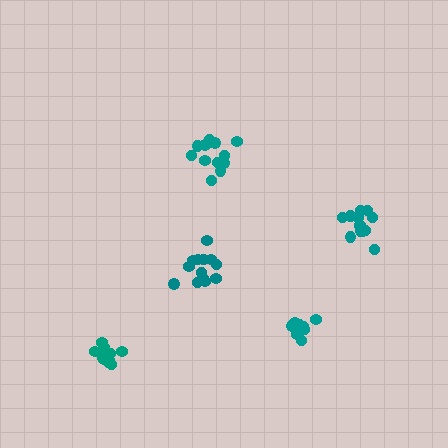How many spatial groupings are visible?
There are 5 spatial groupings.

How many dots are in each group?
Group 1: 14 dots, Group 2: 14 dots, Group 3: 12 dots, Group 4: 10 dots, Group 5: 10 dots (60 total).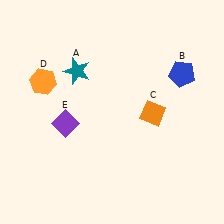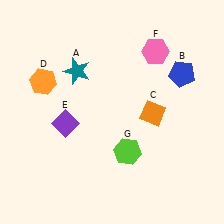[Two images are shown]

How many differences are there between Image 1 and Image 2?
There are 2 differences between the two images.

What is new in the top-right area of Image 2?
A pink hexagon (F) was added in the top-right area of Image 2.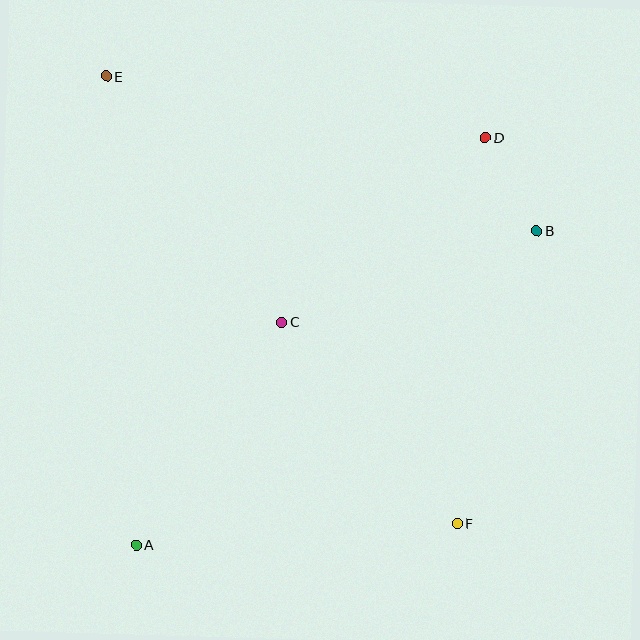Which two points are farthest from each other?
Points E and F are farthest from each other.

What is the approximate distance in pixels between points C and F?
The distance between C and F is approximately 267 pixels.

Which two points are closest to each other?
Points B and D are closest to each other.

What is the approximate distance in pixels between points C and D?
The distance between C and D is approximately 275 pixels.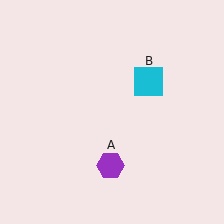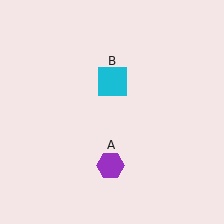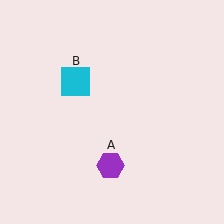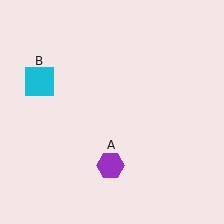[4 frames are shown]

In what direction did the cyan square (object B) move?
The cyan square (object B) moved left.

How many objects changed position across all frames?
1 object changed position: cyan square (object B).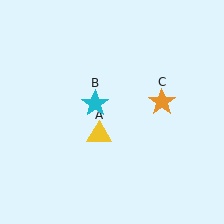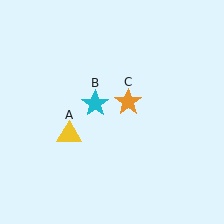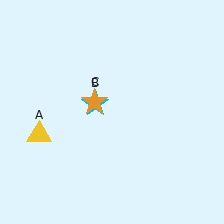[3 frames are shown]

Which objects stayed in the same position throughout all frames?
Cyan star (object B) remained stationary.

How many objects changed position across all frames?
2 objects changed position: yellow triangle (object A), orange star (object C).